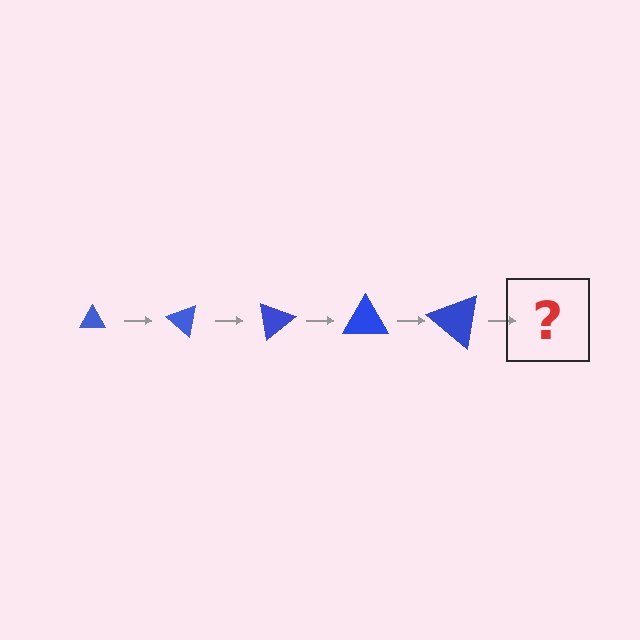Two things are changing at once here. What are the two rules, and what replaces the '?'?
The two rules are that the triangle grows larger each step and it rotates 40 degrees each step. The '?' should be a triangle, larger than the previous one and rotated 200 degrees from the start.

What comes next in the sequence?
The next element should be a triangle, larger than the previous one and rotated 200 degrees from the start.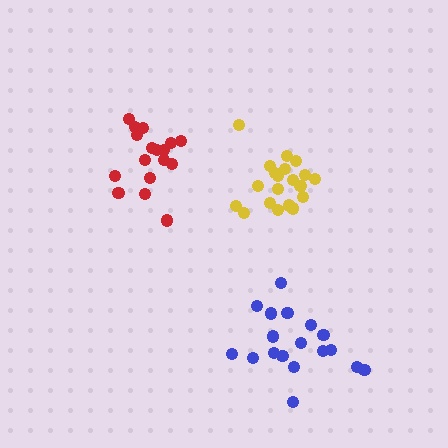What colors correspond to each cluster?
The clusters are colored: yellow, red, blue.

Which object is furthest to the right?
The blue cluster is rightmost.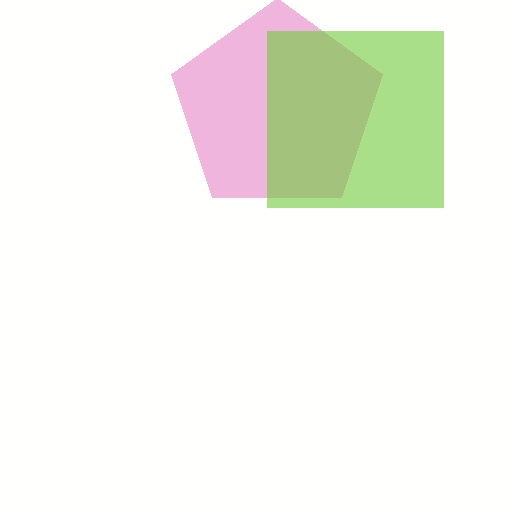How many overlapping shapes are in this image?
There are 2 overlapping shapes in the image.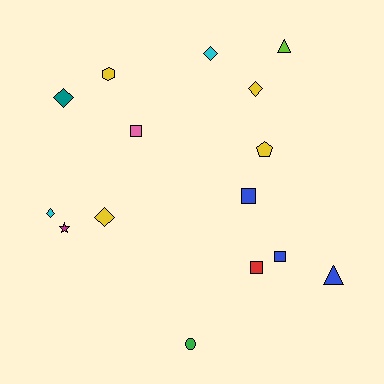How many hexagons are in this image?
There is 1 hexagon.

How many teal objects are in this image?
There is 1 teal object.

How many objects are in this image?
There are 15 objects.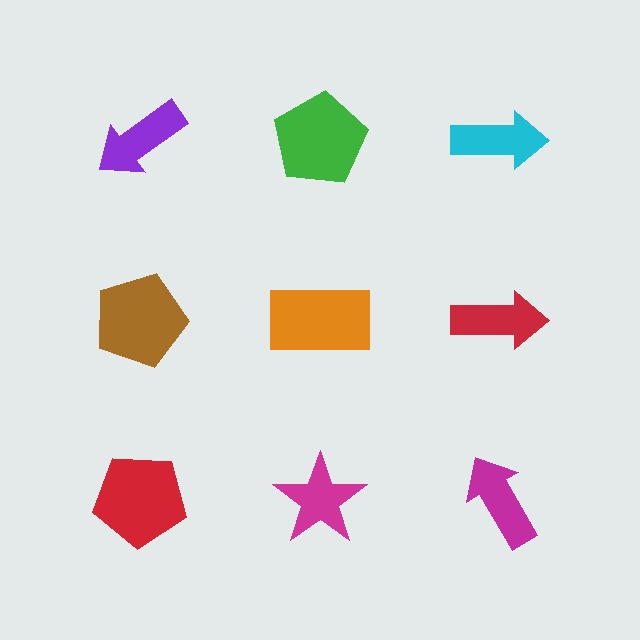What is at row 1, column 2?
A green pentagon.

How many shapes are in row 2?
3 shapes.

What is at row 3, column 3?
A magenta arrow.